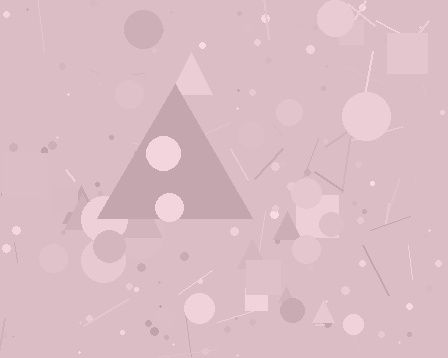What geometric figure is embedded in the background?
A triangle is embedded in the background.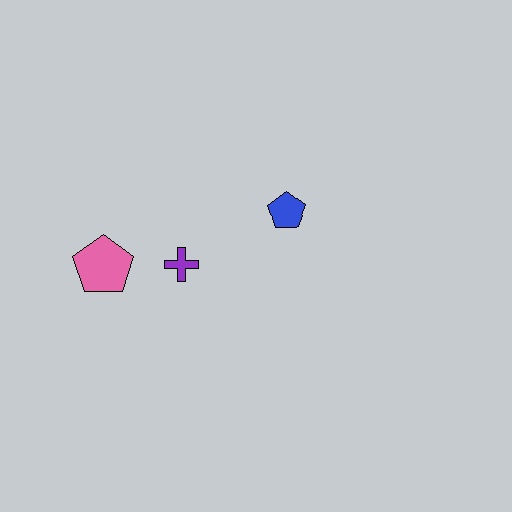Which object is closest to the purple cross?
The pink pentagon is closest to the purple cross.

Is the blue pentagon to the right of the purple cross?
Yes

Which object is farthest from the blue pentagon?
The pink pentagon is farthest from the blue pentagon.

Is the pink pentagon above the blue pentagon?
No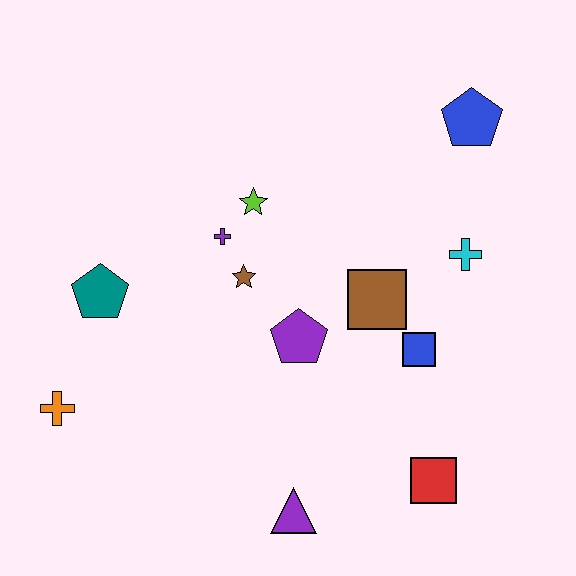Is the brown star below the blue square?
No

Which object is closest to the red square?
The blue square is closest to the red square.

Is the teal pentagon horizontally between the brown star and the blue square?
No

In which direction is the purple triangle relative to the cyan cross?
The purple triangle is below the cyan cross.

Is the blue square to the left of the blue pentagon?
Yes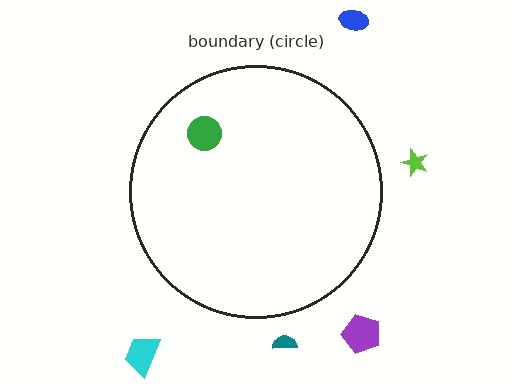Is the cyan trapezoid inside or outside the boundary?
Outside.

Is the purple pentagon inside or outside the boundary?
Outside.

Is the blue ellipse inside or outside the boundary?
Outside.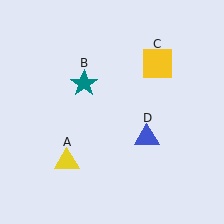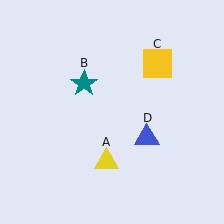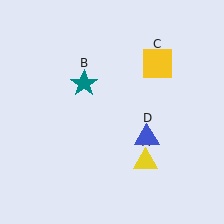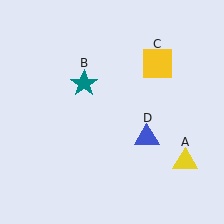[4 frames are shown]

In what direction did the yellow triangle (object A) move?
The yellow triangle (object A) moved right.